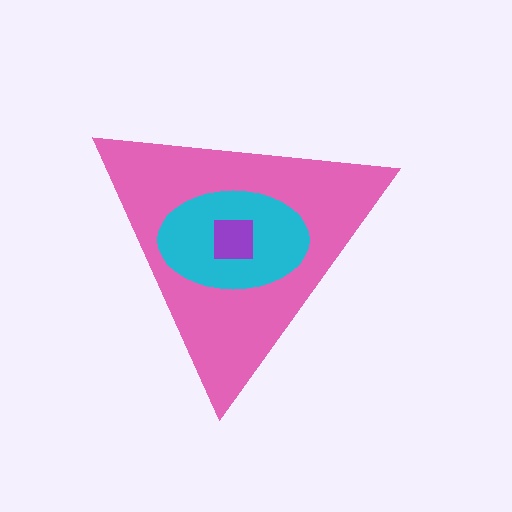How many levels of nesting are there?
3.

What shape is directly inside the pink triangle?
The cyan ellipse.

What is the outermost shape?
The pink triangle.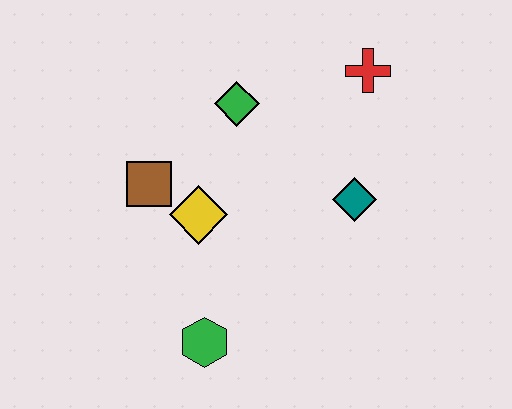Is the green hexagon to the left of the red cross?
Yes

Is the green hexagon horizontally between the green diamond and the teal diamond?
No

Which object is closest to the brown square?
The yellow diamond is closest to the brown square.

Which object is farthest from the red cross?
The green hexagon is farthest from the red cross.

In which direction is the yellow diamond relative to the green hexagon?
The yellow diamond is above the green hexagon.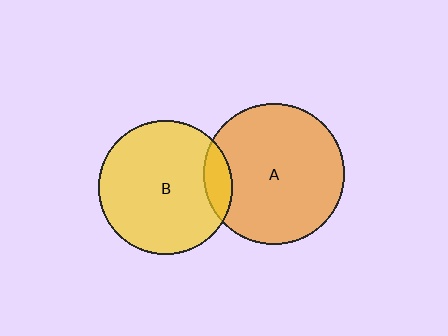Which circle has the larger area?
Circle A (orange).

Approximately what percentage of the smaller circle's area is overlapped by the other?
Approximately 10%.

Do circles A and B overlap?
Yes.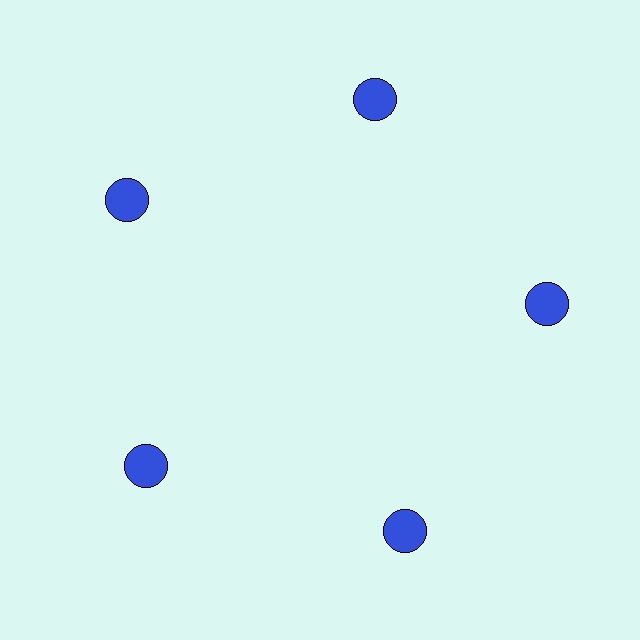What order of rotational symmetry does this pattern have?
This pattern has 5-fold rotational symmetry.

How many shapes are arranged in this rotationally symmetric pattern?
There are 5 shapes, arranged in 5 groups of 1.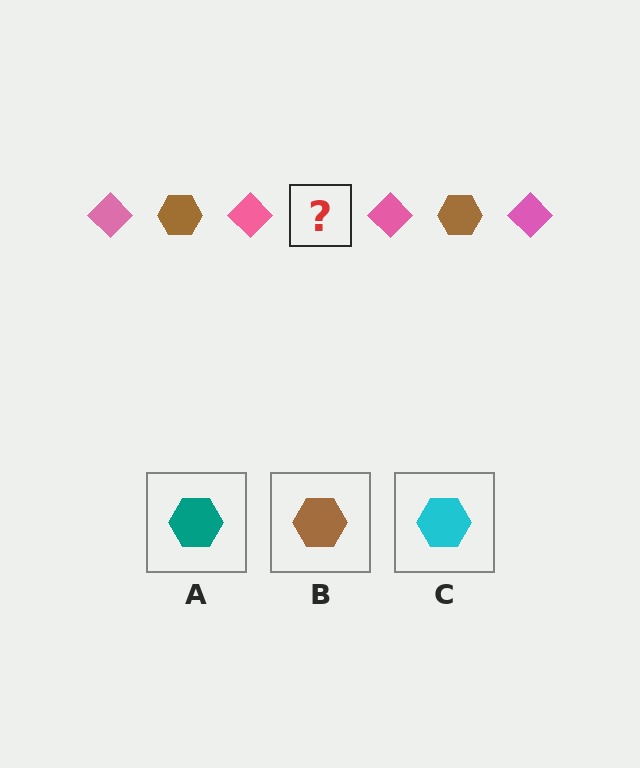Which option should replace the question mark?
Option B.